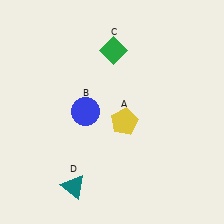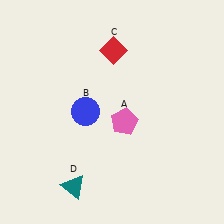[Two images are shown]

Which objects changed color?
A changed from yellow to pink. C changed from green to red.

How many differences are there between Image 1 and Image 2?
There are 2 differences between the two images.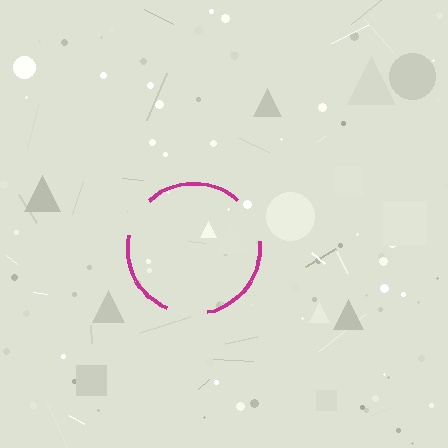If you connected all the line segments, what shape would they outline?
They would outline a circle.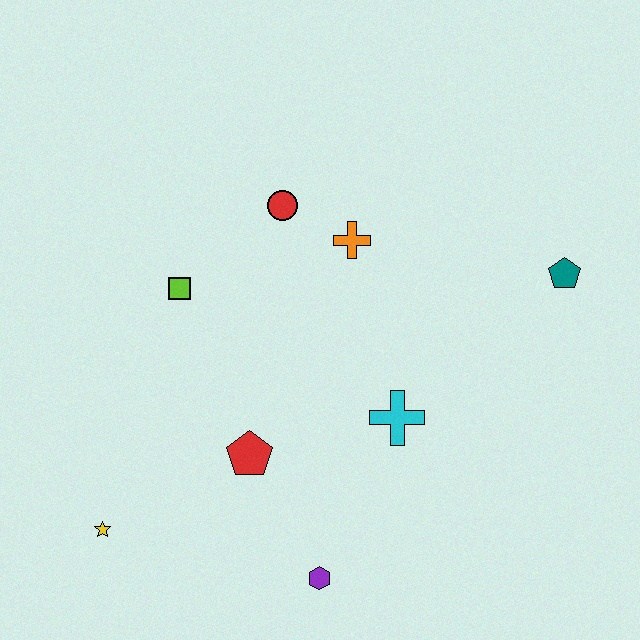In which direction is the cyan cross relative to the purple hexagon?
The cyan cross is above the purple hexagon.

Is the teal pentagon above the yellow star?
Yes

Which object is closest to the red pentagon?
The purple hexagon is closest to the red pentagon.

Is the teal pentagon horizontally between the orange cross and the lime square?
No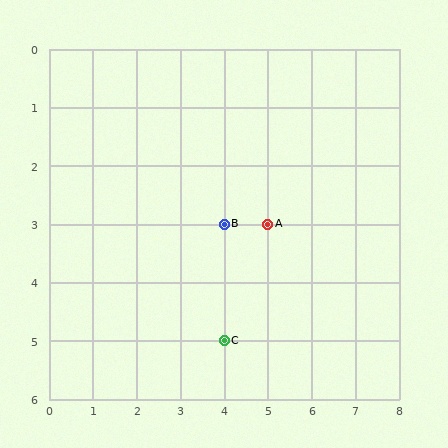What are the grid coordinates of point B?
Point B is at grid coordinates (4, 3).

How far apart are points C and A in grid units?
Points C and A are 1 column and 2 rows apart (about 2.2 grid units diagonally).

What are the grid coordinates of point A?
Point A is at grid coordinates (5, 3).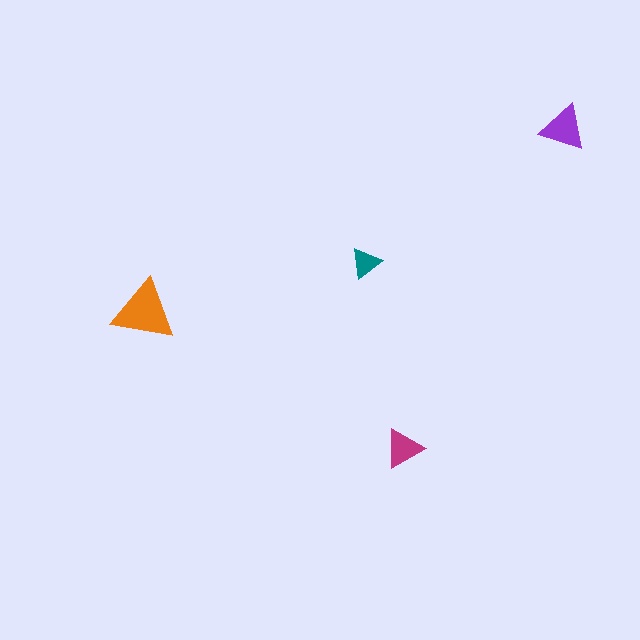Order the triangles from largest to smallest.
the orange one, the purple one, the magenta one, the teal one.